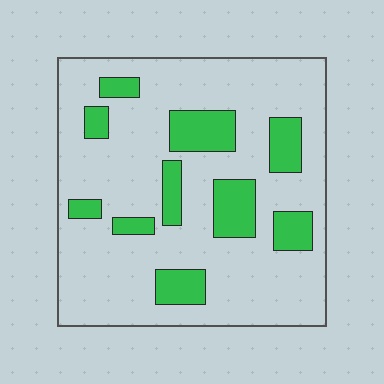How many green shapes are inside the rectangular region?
10.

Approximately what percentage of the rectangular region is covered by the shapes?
Approximately 20%.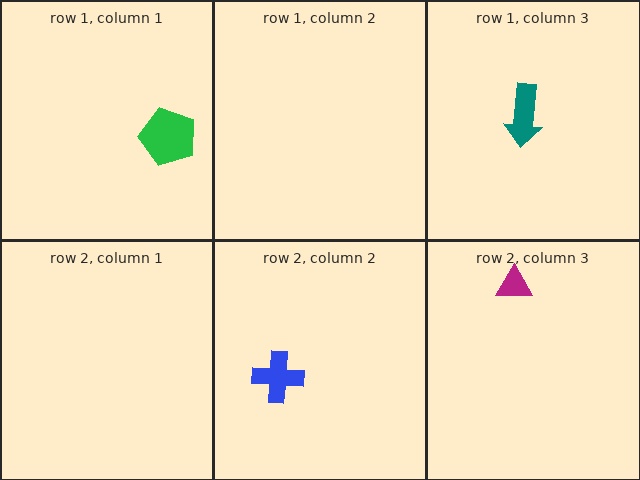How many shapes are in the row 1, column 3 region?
1.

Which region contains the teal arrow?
The row 1, column 3 region.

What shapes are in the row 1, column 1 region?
The green pentagon.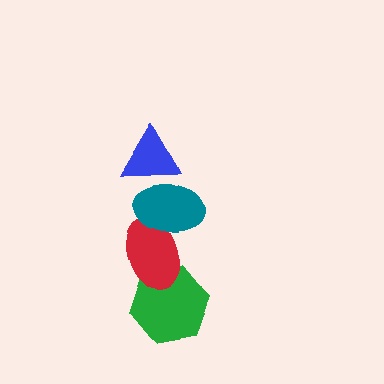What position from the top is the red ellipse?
The red ellipse is 3rd from the top.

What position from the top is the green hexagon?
The green hexagon is 4th from the top.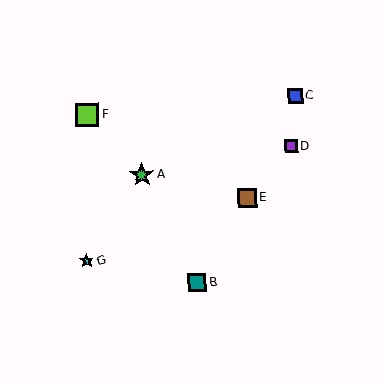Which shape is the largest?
The green star (labeled A) is the largest.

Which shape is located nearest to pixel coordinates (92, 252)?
The cyan star (labeled G) at (87, 261) is nearest to that location.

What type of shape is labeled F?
Shape F is a lime square.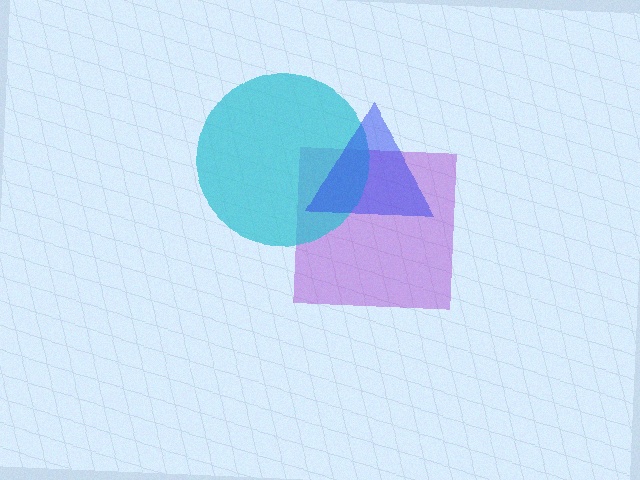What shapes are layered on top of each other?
The layered shapes are: a purple square, a cyan circle, a blue triangle.